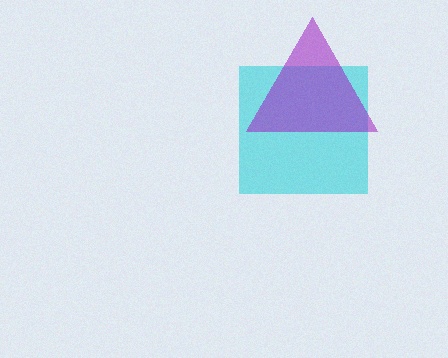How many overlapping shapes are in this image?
There are 2 overlapping shapes in the image.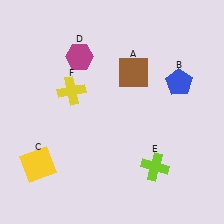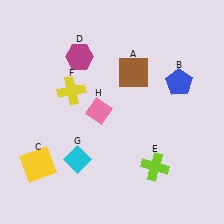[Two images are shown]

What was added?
A cyan diamond (G), a pink diamond (H) were added in Image 2.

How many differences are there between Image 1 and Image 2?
There are 2 differences between the two images.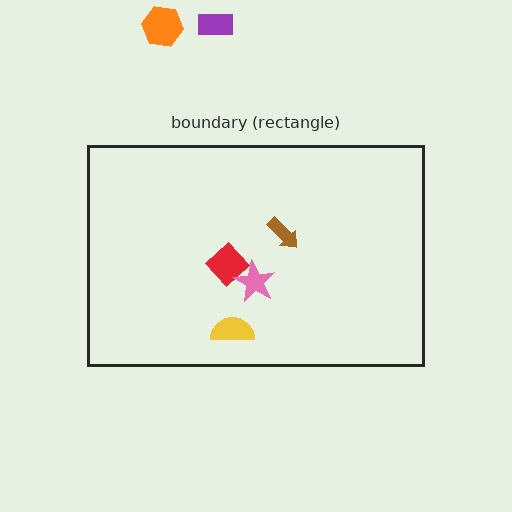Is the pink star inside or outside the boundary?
Inside.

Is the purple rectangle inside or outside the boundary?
Outside.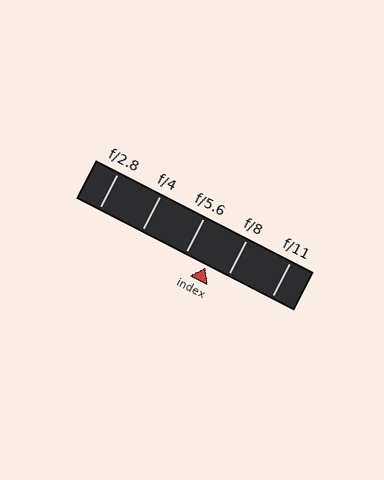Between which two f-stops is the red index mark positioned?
The index mark is between f/5.6 and f/8.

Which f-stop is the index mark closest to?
The index mark is closest to f/5.6.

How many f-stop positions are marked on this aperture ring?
There are 5 f-stop positions marked.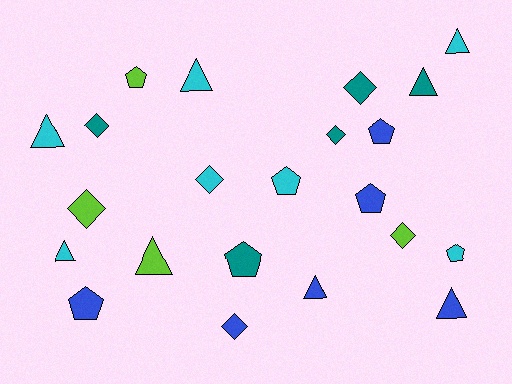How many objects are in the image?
There are 22 objects.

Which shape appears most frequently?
Triangle, with 8 objects.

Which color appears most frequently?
Cyan, with 7 objects.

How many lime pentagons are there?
There is 1 lime pentagon.